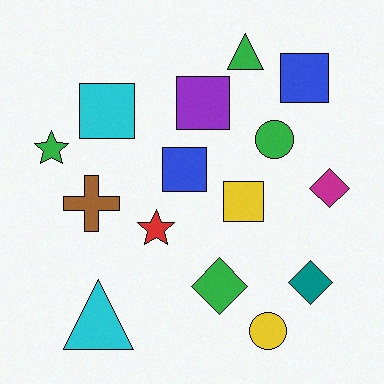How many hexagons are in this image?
There are no hexagons.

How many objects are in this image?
There are 15 objects.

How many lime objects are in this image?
There are no lime objects.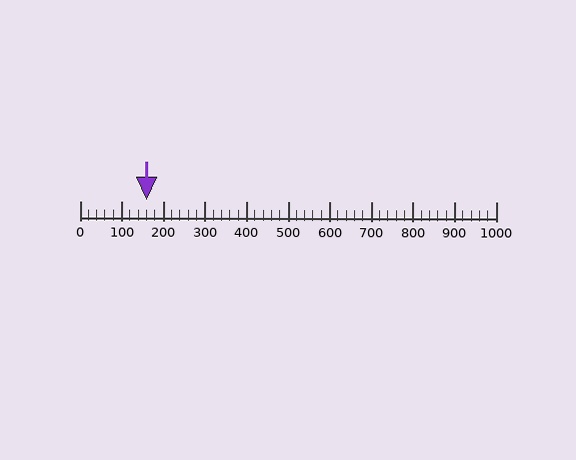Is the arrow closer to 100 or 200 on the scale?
The arrow is closer to 200.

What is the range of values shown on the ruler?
The ruler shows values from 0 to 1000.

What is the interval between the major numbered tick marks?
The major tick marks are spaced 100 units apart.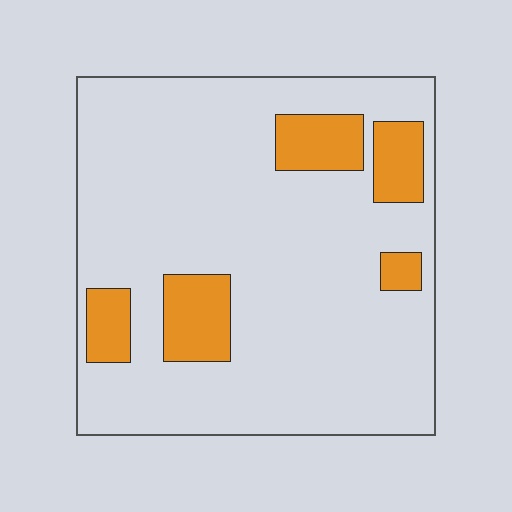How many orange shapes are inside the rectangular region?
5.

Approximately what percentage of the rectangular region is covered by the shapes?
Approximately 15%.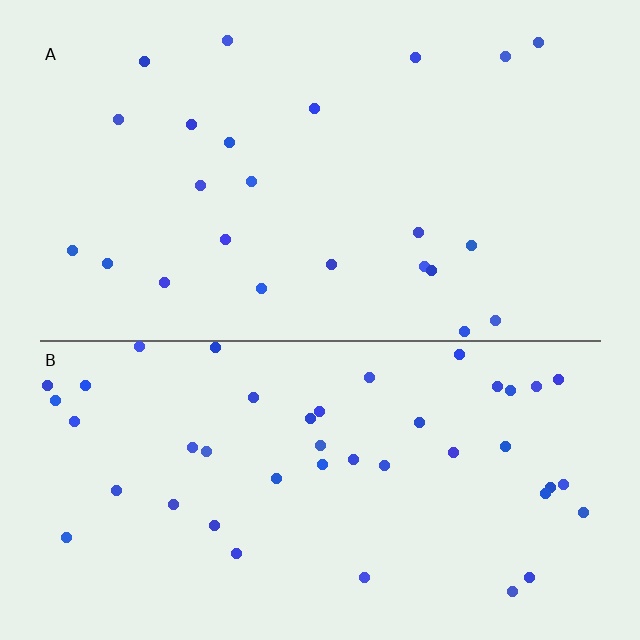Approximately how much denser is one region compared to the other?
Approximately 1.9× — region B over region A.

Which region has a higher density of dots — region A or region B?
B (the bottom).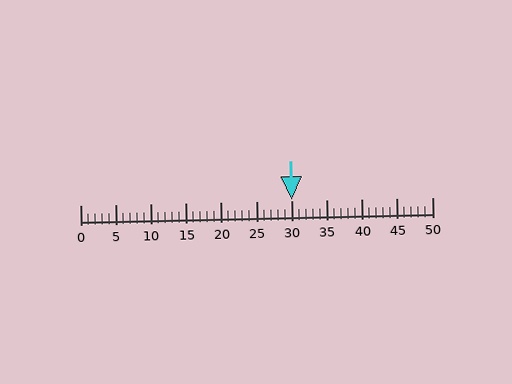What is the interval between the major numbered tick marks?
The major tick marks are spaced 5 units apart.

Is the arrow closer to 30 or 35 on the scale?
The arrow is closer to 30.